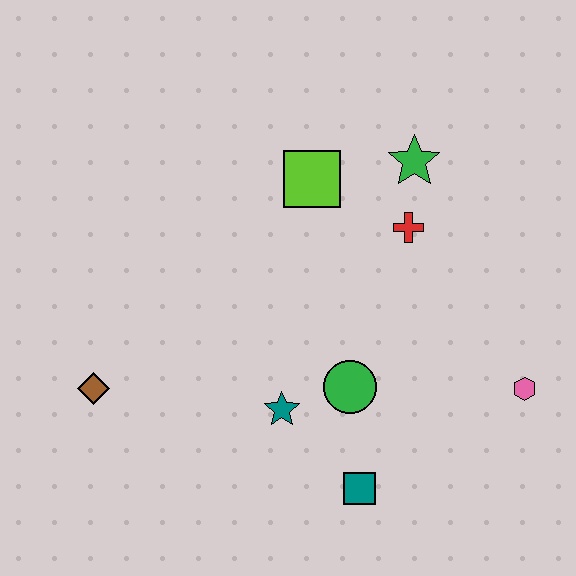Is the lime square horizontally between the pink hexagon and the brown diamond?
Yes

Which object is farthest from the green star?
The brown diamond is farthest from the green star.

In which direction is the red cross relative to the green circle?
The red cross is above the green circle.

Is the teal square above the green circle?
No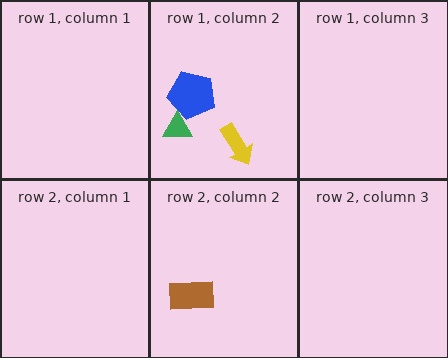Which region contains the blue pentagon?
The row 1, column 2 region.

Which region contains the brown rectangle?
The row 2, column 2 region.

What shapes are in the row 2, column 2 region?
The brown rectangle.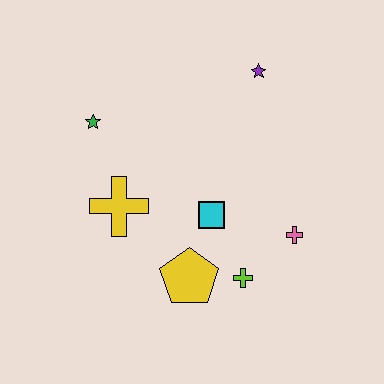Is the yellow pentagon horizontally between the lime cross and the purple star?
No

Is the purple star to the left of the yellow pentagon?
No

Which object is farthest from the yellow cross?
The purple star is farthest from the yellow cross.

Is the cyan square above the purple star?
No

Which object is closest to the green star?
The yellow cross is closest to the green star.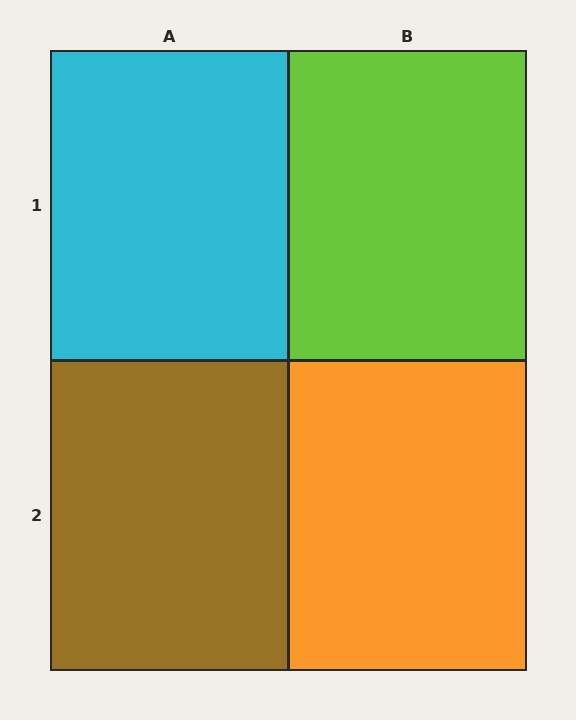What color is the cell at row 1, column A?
Cyan.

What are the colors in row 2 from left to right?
Brown, orange.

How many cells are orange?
1 cell is orange.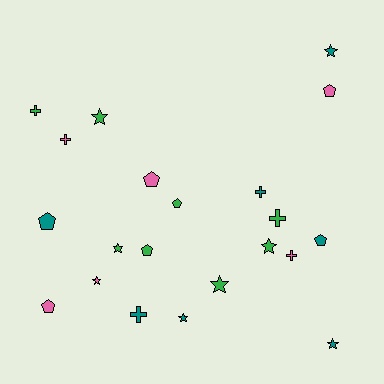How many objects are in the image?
There are 21 objects.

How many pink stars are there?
There is 1 pink star.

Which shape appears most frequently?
Star, with 8 objects.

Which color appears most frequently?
Green, with 8 objects.